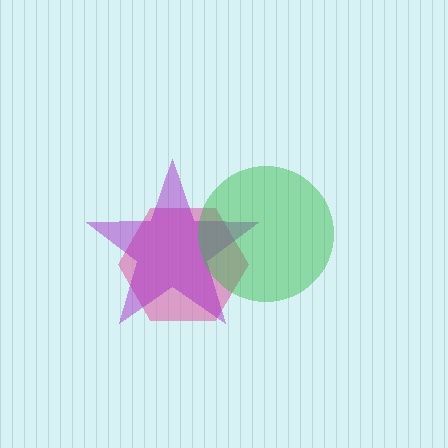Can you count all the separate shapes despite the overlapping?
Yes, there are 3 separate shapes.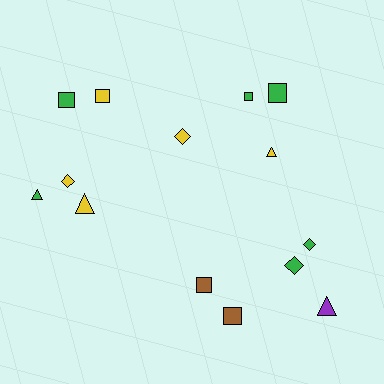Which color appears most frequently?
Green, with 6 objects.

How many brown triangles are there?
There are no brown triangles.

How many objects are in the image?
There are 14 objects.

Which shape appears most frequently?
Square, with 6 objects.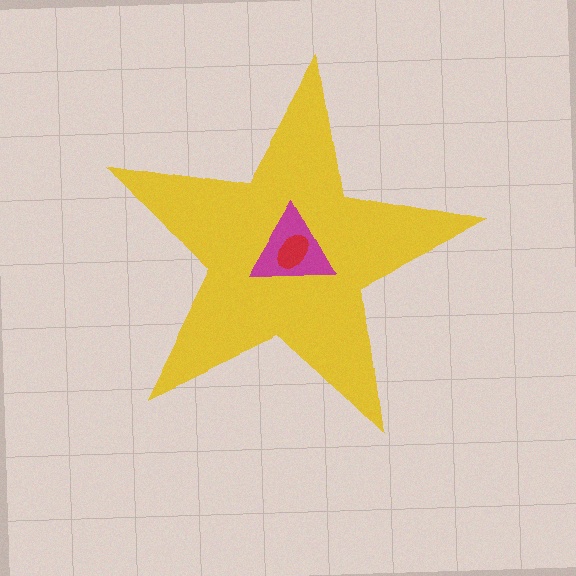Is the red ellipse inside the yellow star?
Yes.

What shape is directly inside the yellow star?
The magenta triangle.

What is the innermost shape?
The red ellipse.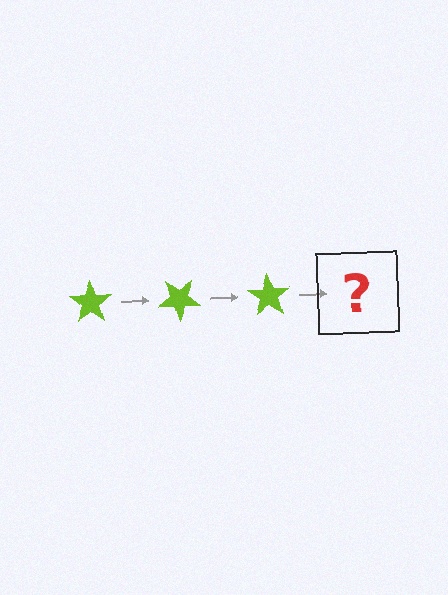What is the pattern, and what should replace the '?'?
The pattern is that the star rotates 35 degrees each step. The '?' should be a lime star rotated 105 degrees.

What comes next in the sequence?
The next element should be a lime star rotated 105 degrees.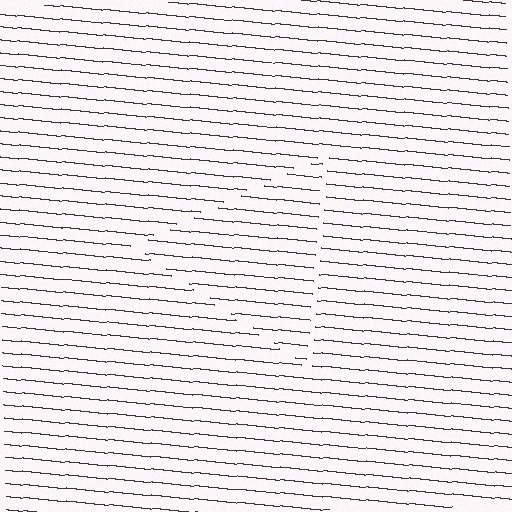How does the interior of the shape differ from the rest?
The interior of the shape contains the same grating, shifted by half a period — the contour is defined by the phase discontinuity where line-ends from the inner and outer gratings abut.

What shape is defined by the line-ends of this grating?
An illusory triangle. The interior of the shape contains the same grating, shifted by half a period — the contour is defined by the phase discontinuity where line-ends from the inner and outer gratings abut.